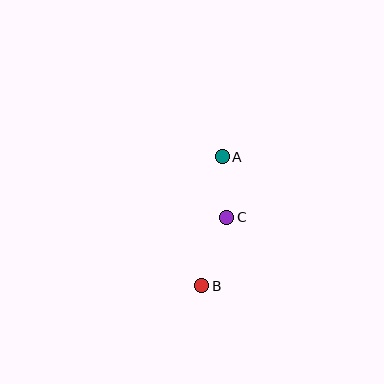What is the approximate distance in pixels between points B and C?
The distance between B and C is approximately 73 pixels.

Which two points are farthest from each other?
Points A and B are farthest from each other.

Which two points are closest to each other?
Points A and C are closest to each other.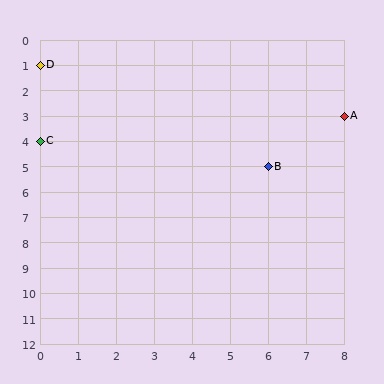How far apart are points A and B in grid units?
Points A and B are 2 columns and 2 rows apart (about 2.8 grid units diagonally).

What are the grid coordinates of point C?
Point C is at grid coordinates (0, 4).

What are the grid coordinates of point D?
Point D is at grid coordinates (0, 1).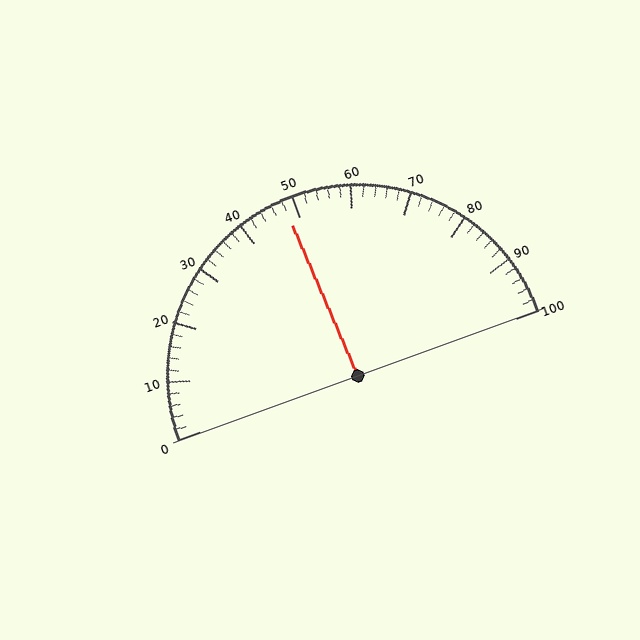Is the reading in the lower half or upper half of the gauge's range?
The reading is in the lower half of the range (0 to 100).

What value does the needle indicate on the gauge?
The needle indicates approximately 48.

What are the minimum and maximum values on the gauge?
The gauge ranges from 0 to 100.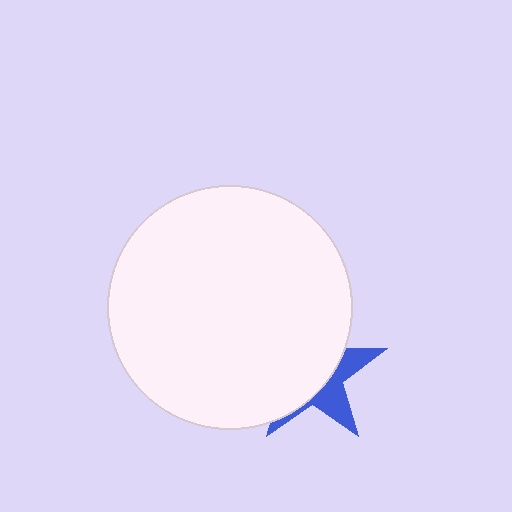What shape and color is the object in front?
The object in front is a white circle.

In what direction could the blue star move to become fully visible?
The blue star could move right. That would shift it out from behind the white circle entirely.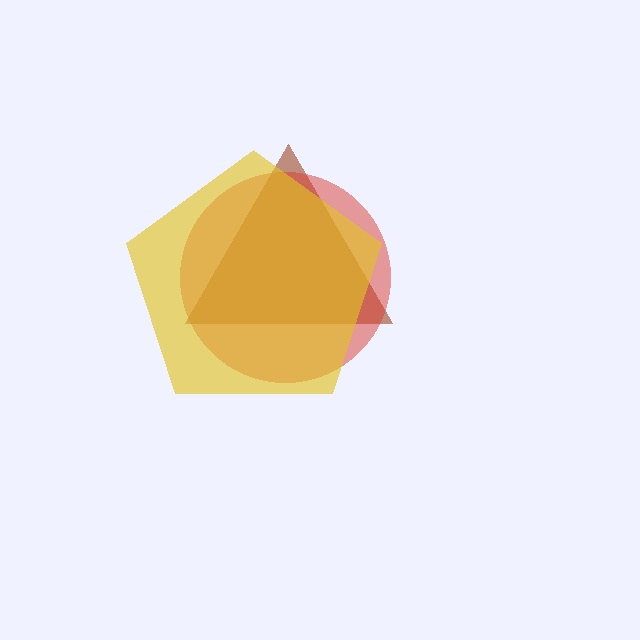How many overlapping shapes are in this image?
There are 3 overlapping shapes in the image.